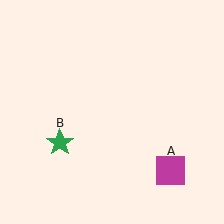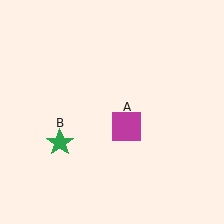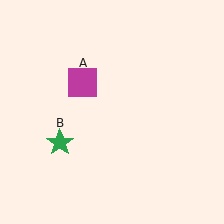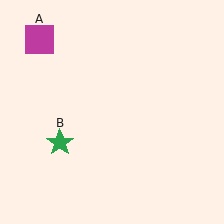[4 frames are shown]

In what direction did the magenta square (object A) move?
The magenta square (object A) moved up and to the left.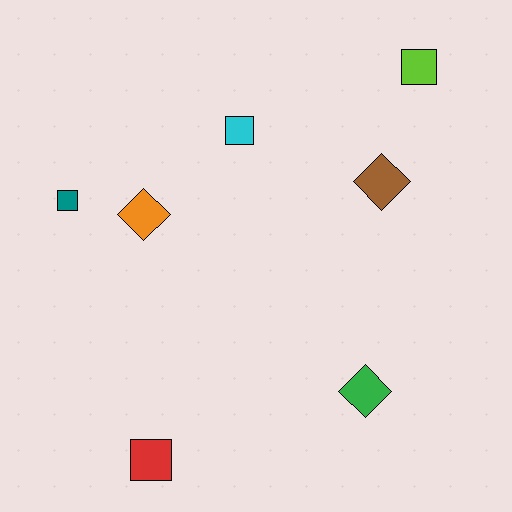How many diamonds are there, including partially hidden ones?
There are 3 diamonds.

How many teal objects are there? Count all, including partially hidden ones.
There is 1 teal object.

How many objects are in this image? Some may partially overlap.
There are 7 objects.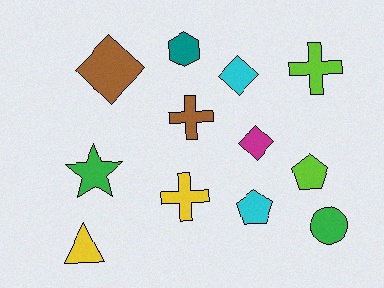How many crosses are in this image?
There are 3 crosses.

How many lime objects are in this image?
There are 2 lime objects.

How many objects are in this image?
There are 12 objects.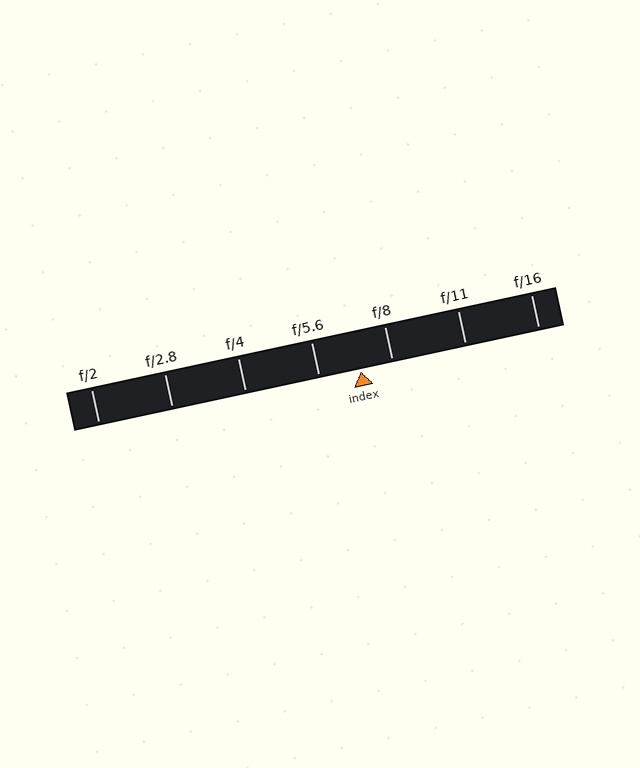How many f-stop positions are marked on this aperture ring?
There are 7 f-stop positions marked.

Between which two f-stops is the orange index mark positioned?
The index mark is between f/5.6 and f/8.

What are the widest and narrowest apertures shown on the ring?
The widest aperture shown is f/2 and the narrowest is f/16.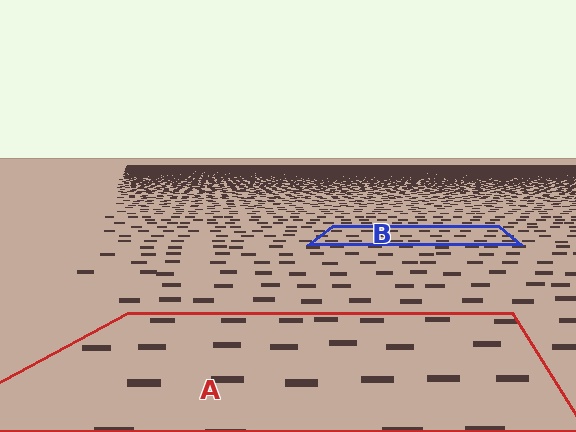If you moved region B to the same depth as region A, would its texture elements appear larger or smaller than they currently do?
They would appear larger. At a closer depth, the same texture elements are projected at a bigger on-screen size.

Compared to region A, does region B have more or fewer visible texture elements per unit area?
Region B has more texture elements per unit area — they are packed more densely because it is farther away.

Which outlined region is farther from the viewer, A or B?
Region B is farther from the viewer — the texture elements inside it appear smaller and more densely packed.